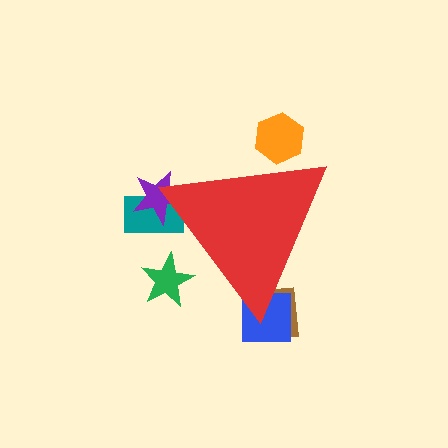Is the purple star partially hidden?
Yes, the purple star is partially hidden behind the red triangle.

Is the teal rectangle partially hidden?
Yes, the teal rectangle is partially hidden behind the red triangle.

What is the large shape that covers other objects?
A red triangle.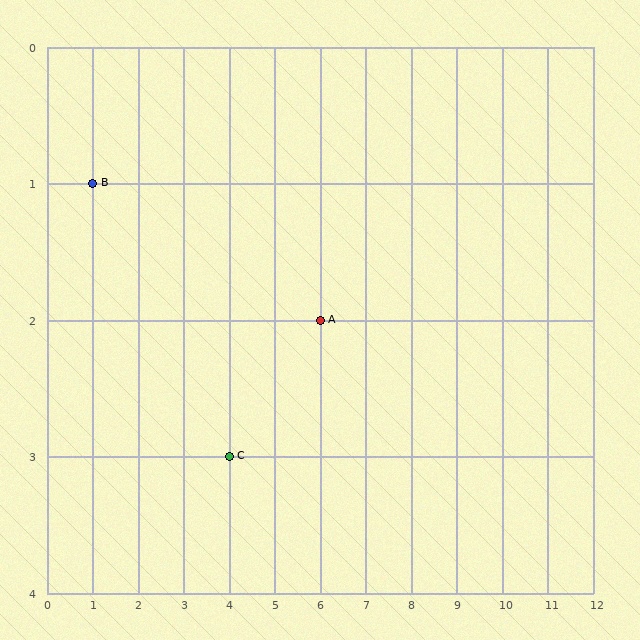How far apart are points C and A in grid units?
Points C and A are 2 columns and 1 row apart (about 2.2 grid units diagonally).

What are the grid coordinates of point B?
Point B is at grid coordinates (1, 1).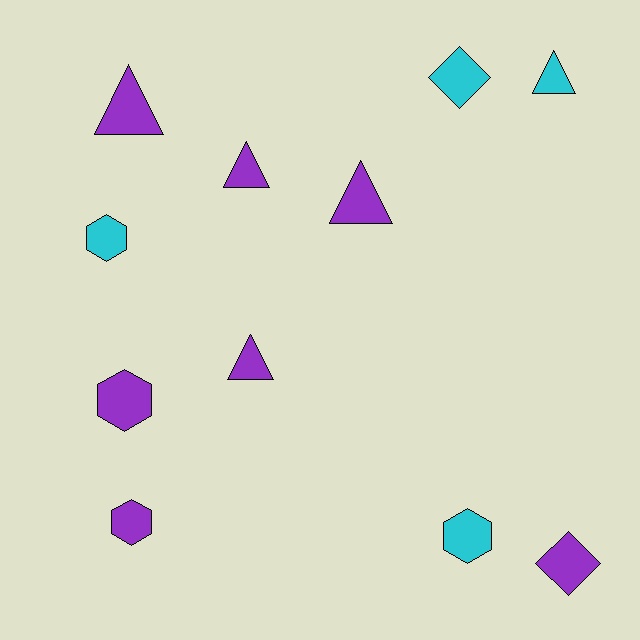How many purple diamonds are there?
There is 1 purple diamond.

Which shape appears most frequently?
Triangle, with 5 objects.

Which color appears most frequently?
Purple, with 7 objects.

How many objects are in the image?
There are 11 objects.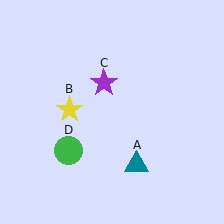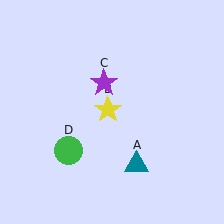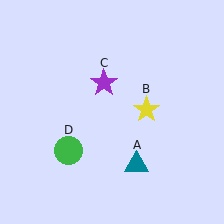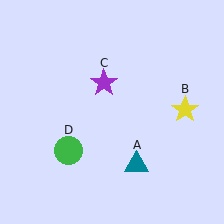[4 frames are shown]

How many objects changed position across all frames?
1 object changed position: yellow star (object B).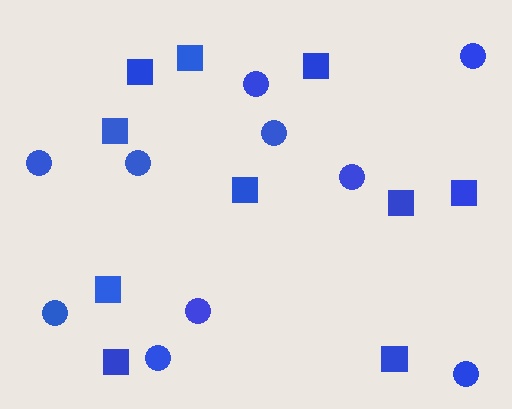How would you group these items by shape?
There are 2 groups: one group of circles (10) and one group of squares (10).